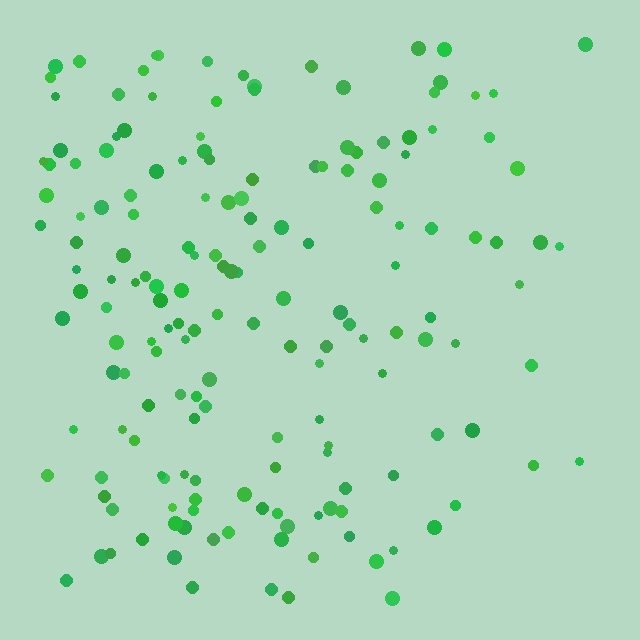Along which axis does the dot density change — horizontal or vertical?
Horizontal.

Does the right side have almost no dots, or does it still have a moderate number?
Still a moderate number, just noticeably fewer than the left.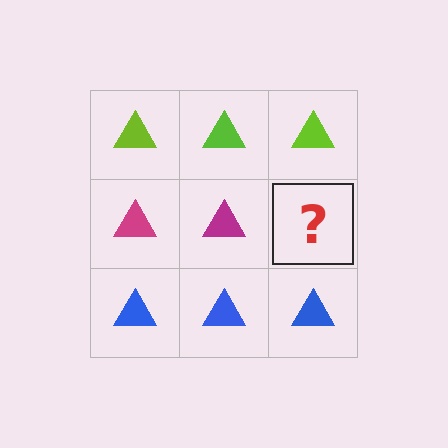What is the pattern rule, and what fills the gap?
The rule is that each row has a consistent color. The gap should be filled with a magenta triangle.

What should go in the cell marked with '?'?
The missing cell should contain a magenta triangle.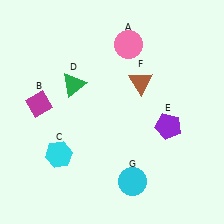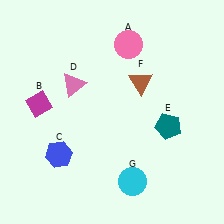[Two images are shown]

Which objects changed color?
C changed from cyan to blue. D changed from green to pink. E changed from purple to teal.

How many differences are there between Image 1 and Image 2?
There are 3 differences between the two images.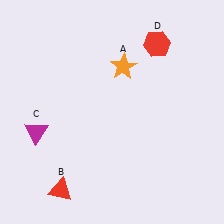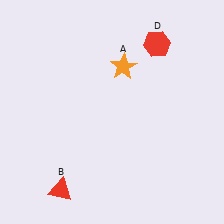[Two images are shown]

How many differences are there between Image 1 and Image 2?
There is 1 difference between the two images.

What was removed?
The magenta triangle (C) was removed in Image 2.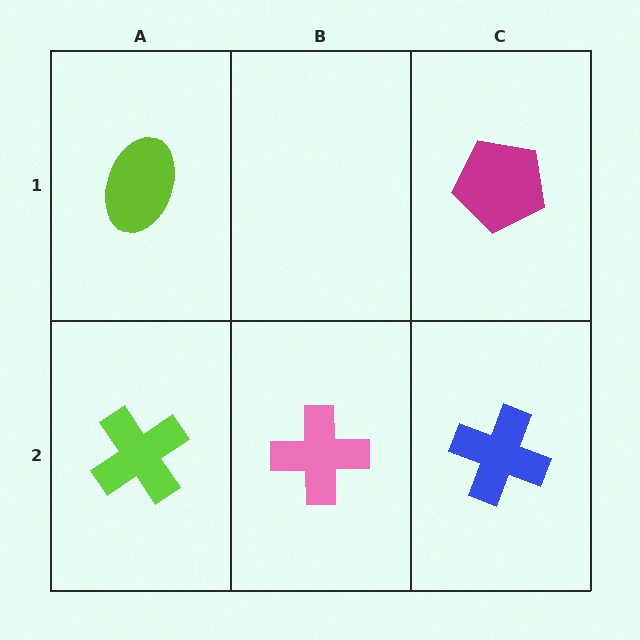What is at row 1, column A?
A lime ellipse.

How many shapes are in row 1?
2 shapes.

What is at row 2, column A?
A lime cross.